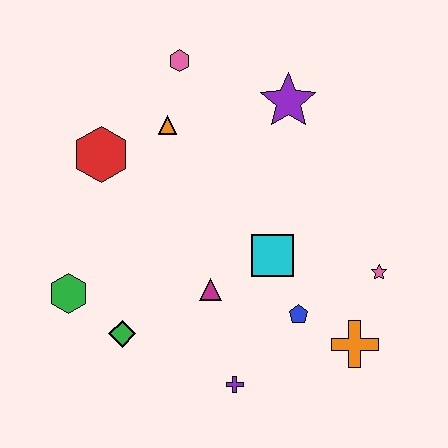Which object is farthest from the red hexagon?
The orange cross is farthest from the red hexagon.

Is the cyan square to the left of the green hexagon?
No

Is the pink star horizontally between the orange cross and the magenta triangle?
No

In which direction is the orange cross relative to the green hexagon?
The orange cross is to the right of the green hexagon.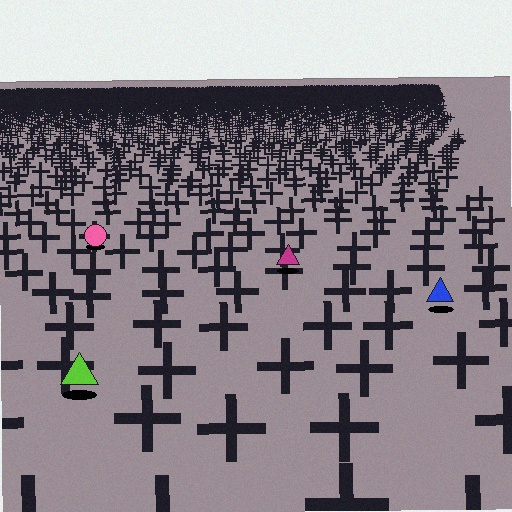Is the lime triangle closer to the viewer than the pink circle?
Yes. The lime triangle is closer — you can tell from the texture gradient: the ground texture is coarser near it.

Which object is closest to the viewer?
The lime triangle is closest. The texture marks near it are larger and more spread out.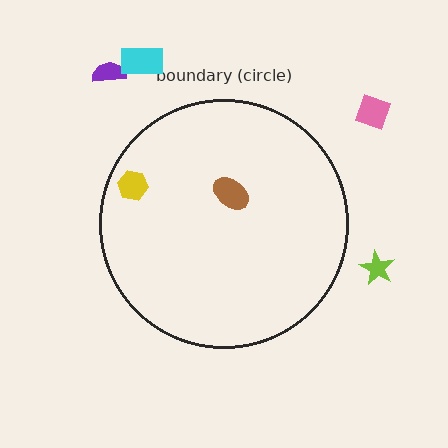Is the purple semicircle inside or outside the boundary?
Outside.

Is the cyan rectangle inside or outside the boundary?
Outside.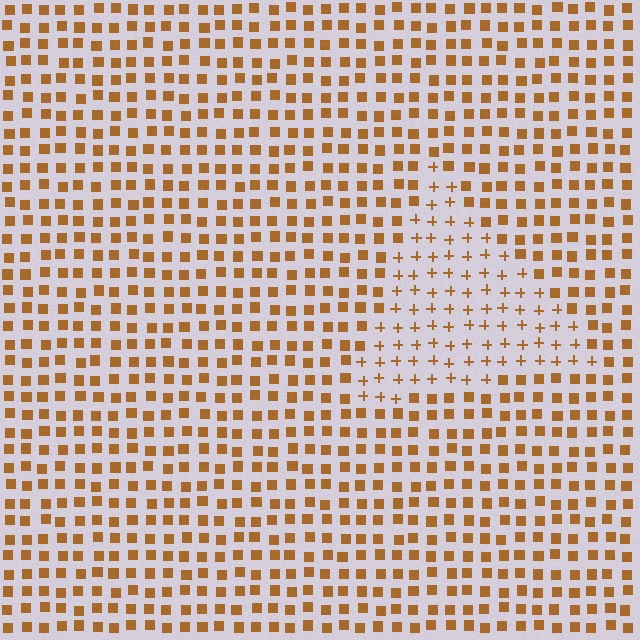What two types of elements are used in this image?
The image uses plus signs inside the triangle region and squares outside it.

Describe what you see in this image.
The image is filled with small brown elements arranged in a uniform grid. A triangle-shaped region contains plus signs, while the surrounding area contains squares. The boundary is defined purely by the change in element shape.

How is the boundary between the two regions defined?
The boundary is defined by a change in element shape: plus signs inside vs. squares outside. All elements share the same color and spacing.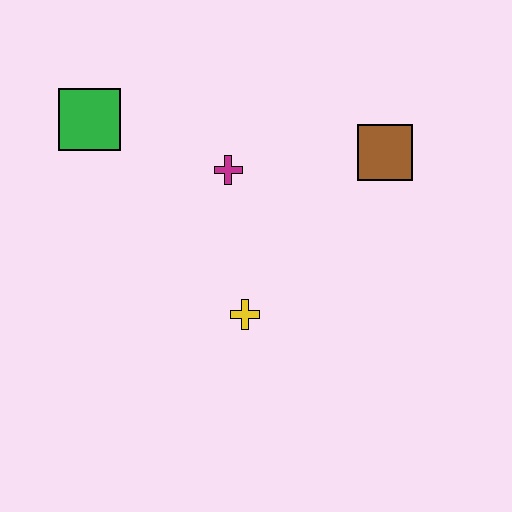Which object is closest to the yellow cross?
The magenta cross is closest to the yellow cross.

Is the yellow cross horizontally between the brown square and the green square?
Yes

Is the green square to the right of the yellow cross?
No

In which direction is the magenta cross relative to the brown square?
The magenta cross is to the left of the brown square.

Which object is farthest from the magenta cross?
The brown square is farthest from the magenta cross.